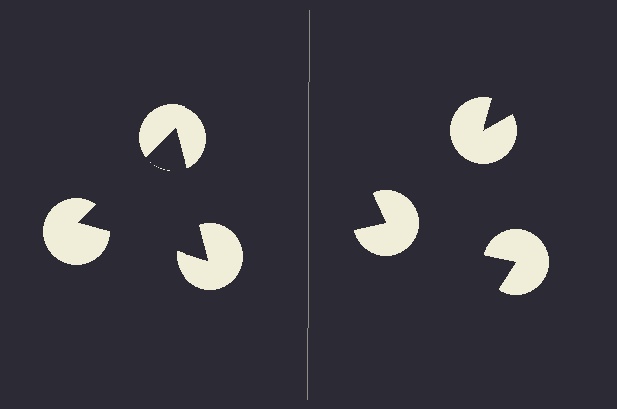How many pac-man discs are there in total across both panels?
6 — 3 on each side.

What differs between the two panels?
The pac-man discs are positioned identically on both sides; only the wedge orientations differ. On the left they align to a triangle; on the right they are misaligned.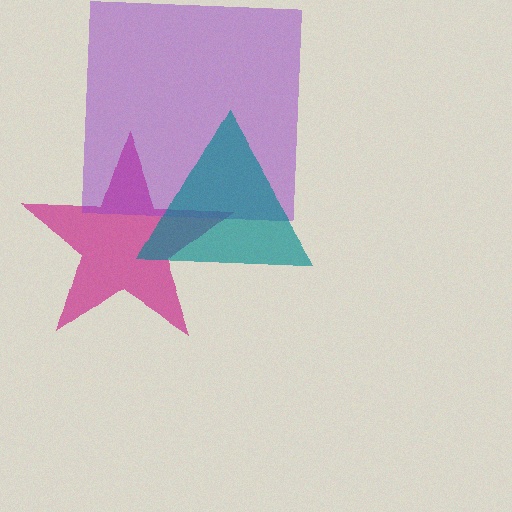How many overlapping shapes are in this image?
There are 3 overlapping shapes in the image.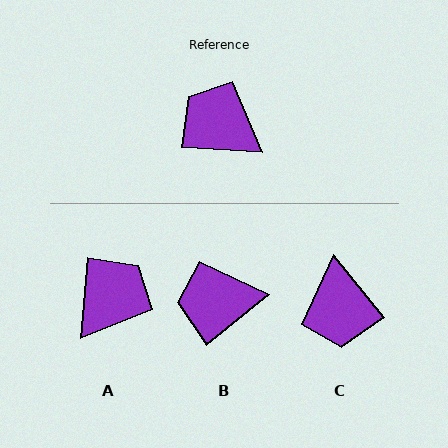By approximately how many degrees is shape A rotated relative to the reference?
Approximately 91 degrees clockwise.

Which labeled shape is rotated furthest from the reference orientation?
C, about 132 degrees away.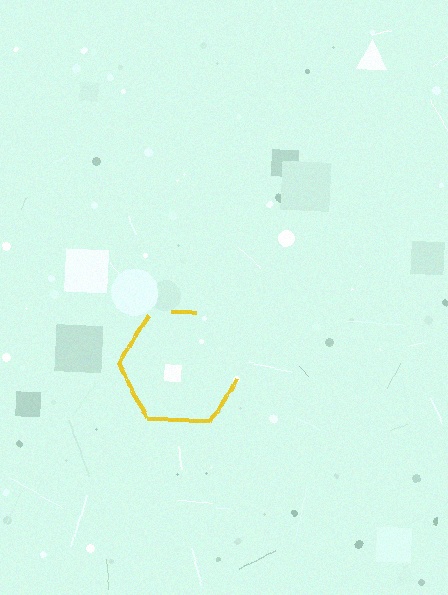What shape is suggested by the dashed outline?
The dashed outline suggests a hexagon.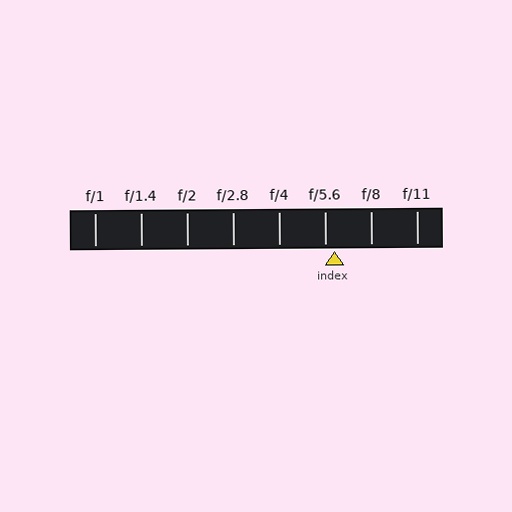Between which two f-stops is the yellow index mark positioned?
The index mark is between f/5.6 and f/8.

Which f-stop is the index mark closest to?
The index mark is closest to f/5.6.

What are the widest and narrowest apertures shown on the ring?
The widest aperture shown is f/1 and the narrowest is f/11.